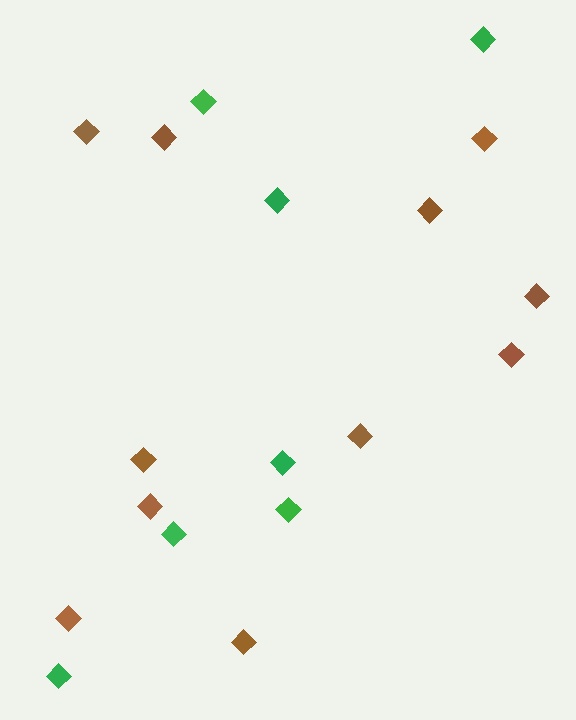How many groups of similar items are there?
There are 2 groups: one group of brown diamonds (11) and one group of green diamonds (7).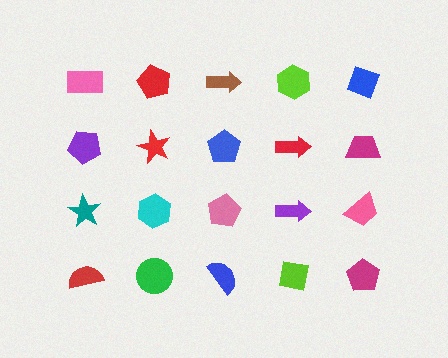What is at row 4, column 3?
A blue semicircle.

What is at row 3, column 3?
A pink pentagon.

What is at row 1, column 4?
A lime hexagon.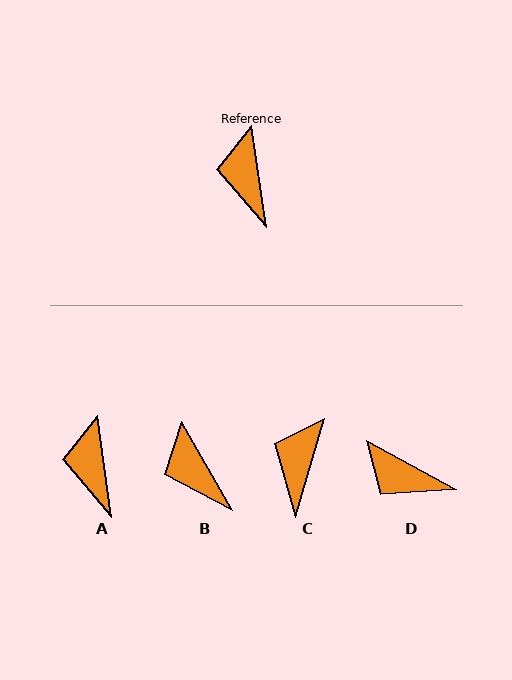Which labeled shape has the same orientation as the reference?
A.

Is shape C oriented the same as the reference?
No, it is off by about 24 degrees.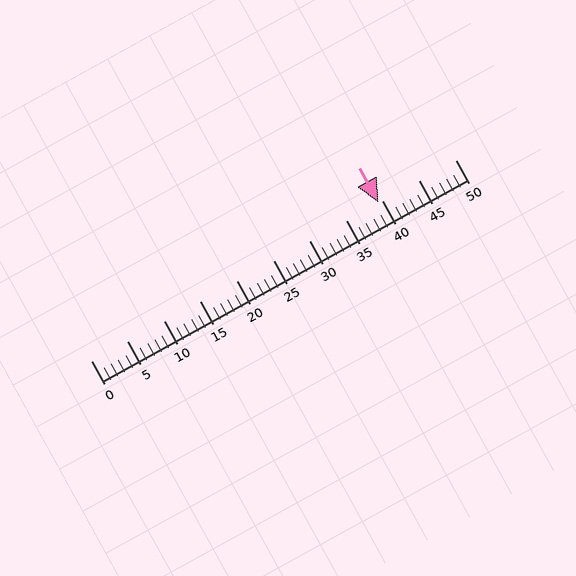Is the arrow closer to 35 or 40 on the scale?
The arrow is closer to 40.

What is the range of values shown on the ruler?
The ruler shows values from 0 to 50.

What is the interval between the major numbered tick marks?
The major tick marks are spaced 5 units apart.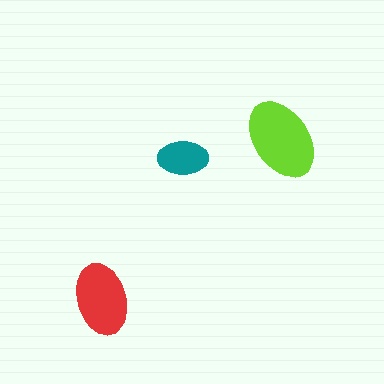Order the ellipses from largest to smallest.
the lime one, the red one, the teal one.